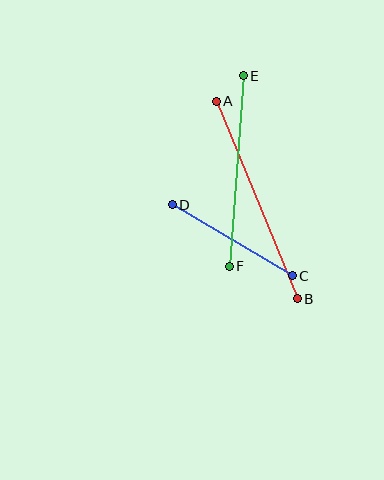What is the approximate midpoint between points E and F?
The midpoint is at approximately (236, 171) pixels.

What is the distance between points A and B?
The distance is approximately 213 pixels.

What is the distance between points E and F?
The distance is approximately 191 pixels.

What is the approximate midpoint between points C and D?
The midpoint is at approximately (232, 240) pixels.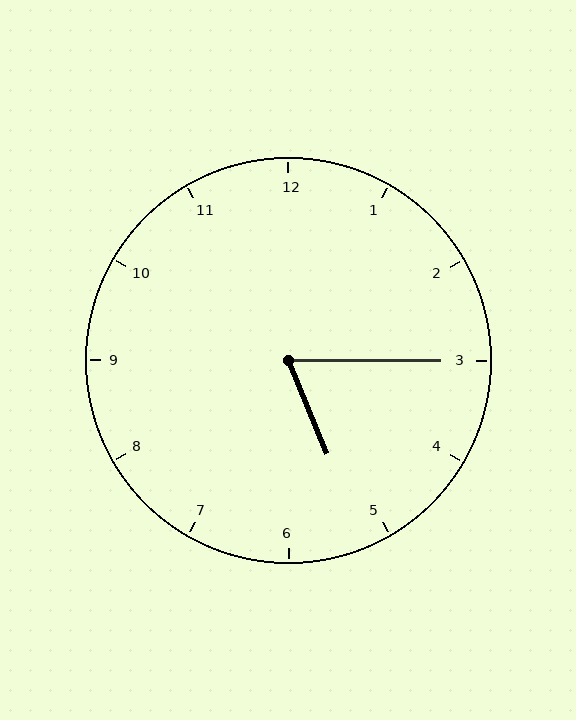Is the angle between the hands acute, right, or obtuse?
It is acute.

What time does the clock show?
5:15.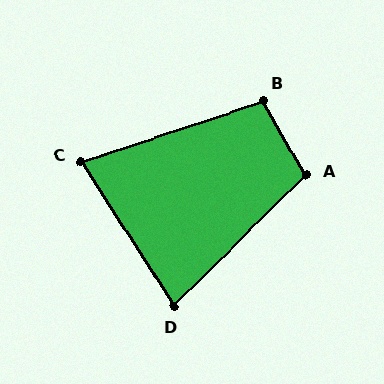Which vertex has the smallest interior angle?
C, at approximately 76 degrees.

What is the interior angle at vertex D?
Approximately 78 degrees (acute).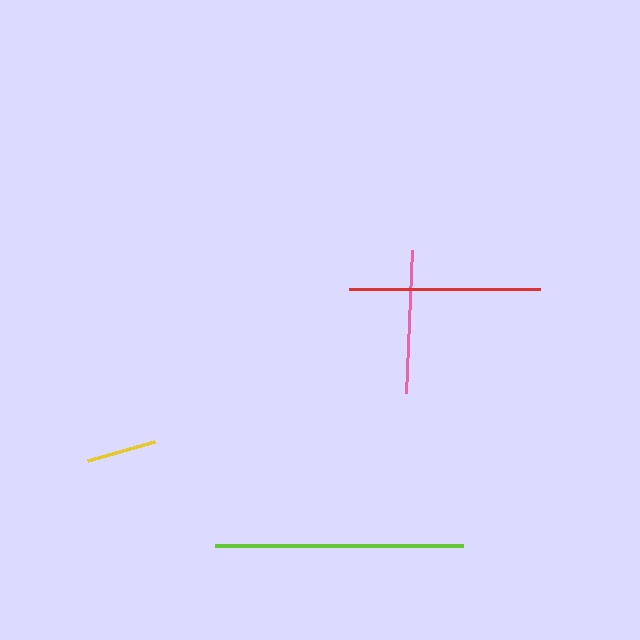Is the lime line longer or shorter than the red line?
The lime line is longer than the red line.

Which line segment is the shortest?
The yellow line is the shortest at approximately 70 pixels.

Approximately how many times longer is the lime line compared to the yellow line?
The lime line is approximately 3.6 times the length of the yellow line.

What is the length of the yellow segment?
The yellow segment is approximately 70 pixels long.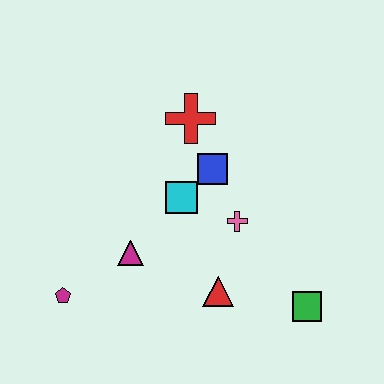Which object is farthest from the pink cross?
The magenta pentagon is farthest from the pink cross.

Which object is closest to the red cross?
The blue square is closest to the red cross.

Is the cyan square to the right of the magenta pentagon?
Yes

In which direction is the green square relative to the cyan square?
The green square is to the right of the cyan square.